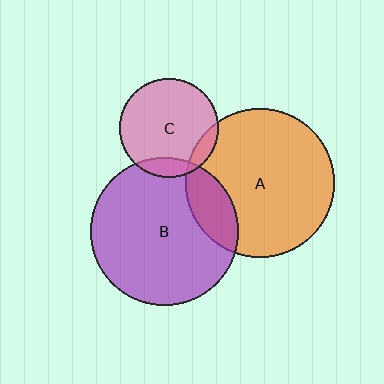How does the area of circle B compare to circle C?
Approximately 2.2 times.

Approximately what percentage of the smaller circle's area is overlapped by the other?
Approximately 10%.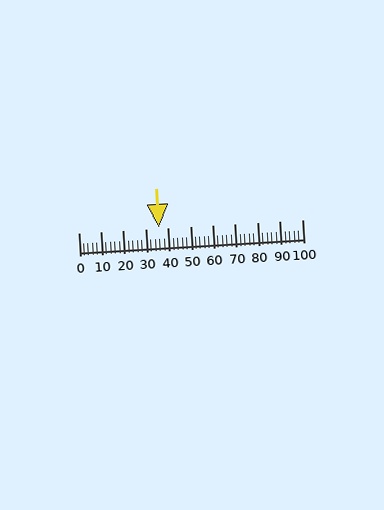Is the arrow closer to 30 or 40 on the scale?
The arrow is closer to 40.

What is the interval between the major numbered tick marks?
The major tick marks are spaced 10 units apart.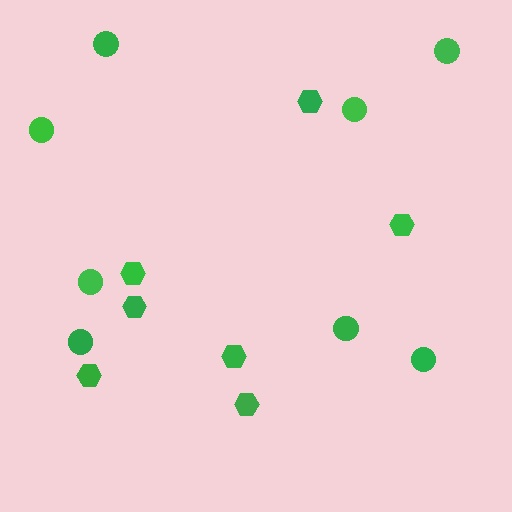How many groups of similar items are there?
There are 2 groups: one group of hexagons (7) and one group of circles (8).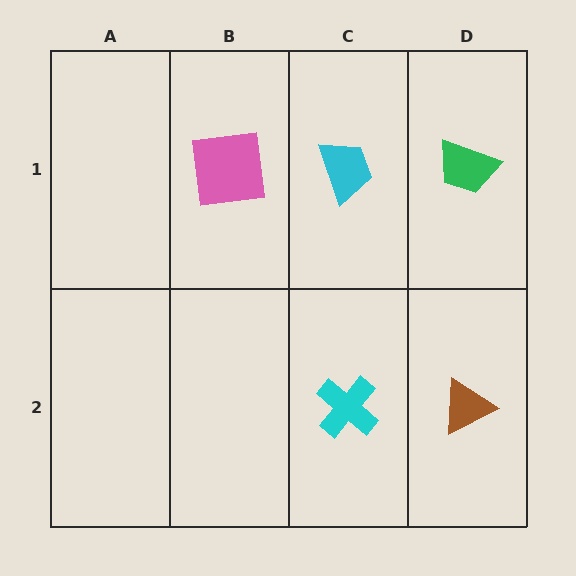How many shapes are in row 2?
2 shapes.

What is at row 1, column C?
A cyan trapezoid.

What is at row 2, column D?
A brown triangle.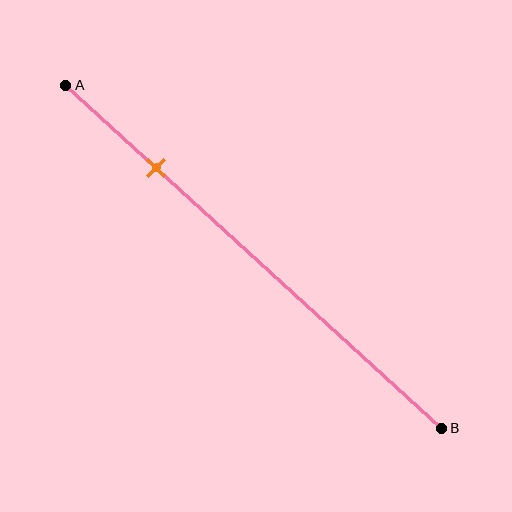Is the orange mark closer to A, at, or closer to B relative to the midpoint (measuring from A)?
The orange mark is closer to point A than the midpoint of segment AB.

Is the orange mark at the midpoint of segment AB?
No, the mark is at about 25% from A, not at the 50% midpoint.